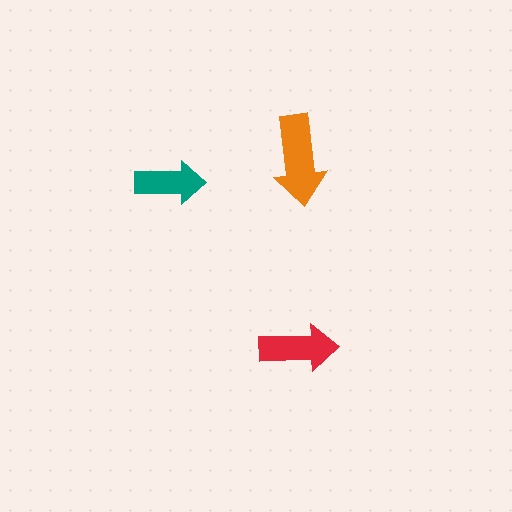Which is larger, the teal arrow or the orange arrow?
The orange one.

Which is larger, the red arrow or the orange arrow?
The orange one.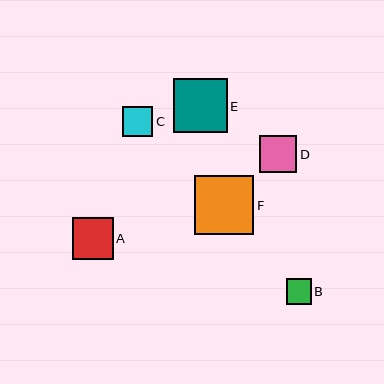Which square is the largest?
Square F is the largest with a size of approximately 59 pixels.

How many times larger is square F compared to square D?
Square F is approximately 1.6 times the size of square D.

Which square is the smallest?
Square B is the smallest with a size of approximately 25 pixels.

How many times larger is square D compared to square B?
Square D is approximately 1.5 times the size of square B.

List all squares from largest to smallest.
From largest to smallest: F, E, A, D, C, B.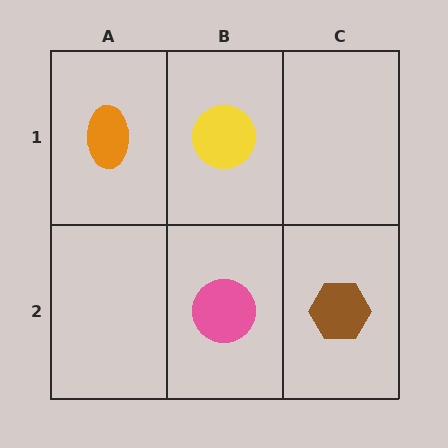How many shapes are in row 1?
2 shapes.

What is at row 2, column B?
A pink circle.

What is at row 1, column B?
A yellow circle.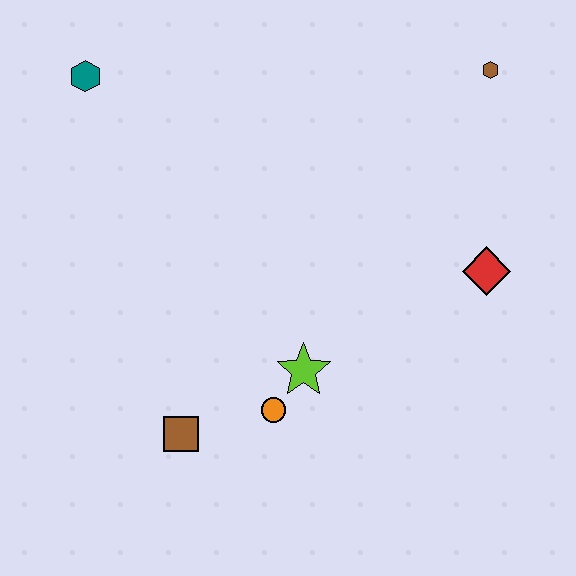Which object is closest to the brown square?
The orange circle is closest to the brown square.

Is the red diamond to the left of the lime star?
No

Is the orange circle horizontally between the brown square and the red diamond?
Yes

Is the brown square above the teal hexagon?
No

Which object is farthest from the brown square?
The brown hexagon is farthest from the brown square.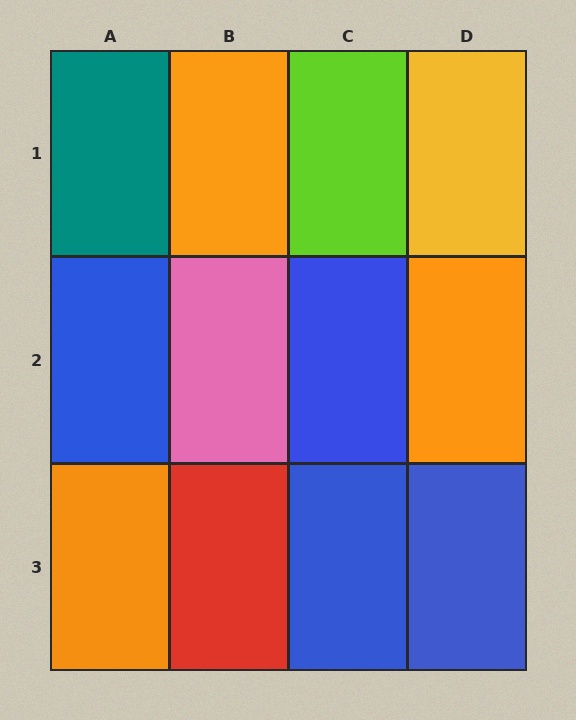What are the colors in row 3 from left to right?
Orange, red, blue, blue.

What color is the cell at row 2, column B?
Pink.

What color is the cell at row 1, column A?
Teal.